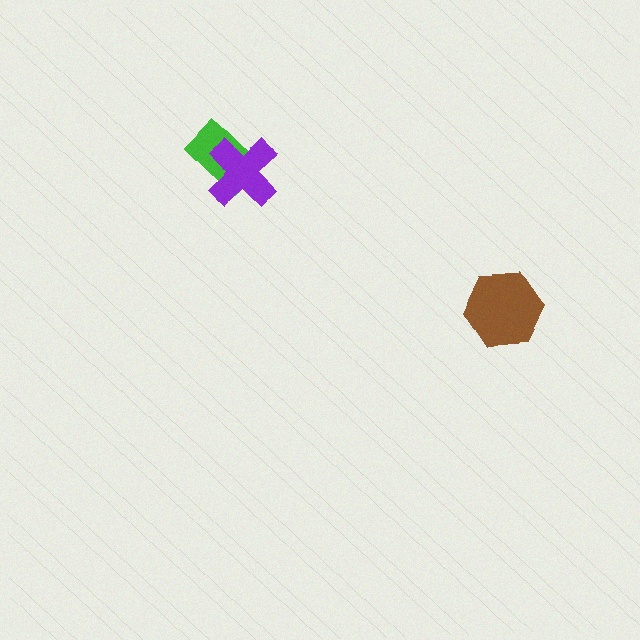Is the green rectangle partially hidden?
Yes, it is partially covered by another shape.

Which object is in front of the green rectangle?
The purple cross is in front of the green rectangle.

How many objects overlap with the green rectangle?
1 object overlaps with the green rectangle.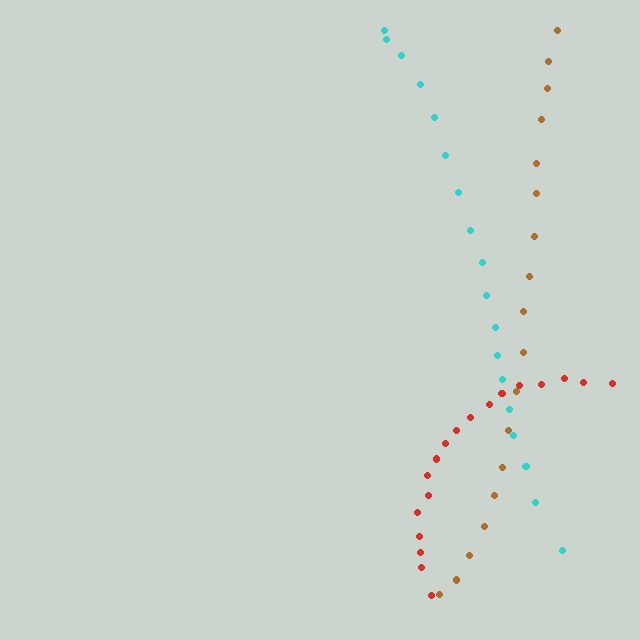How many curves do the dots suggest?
There are 3 distinct paths.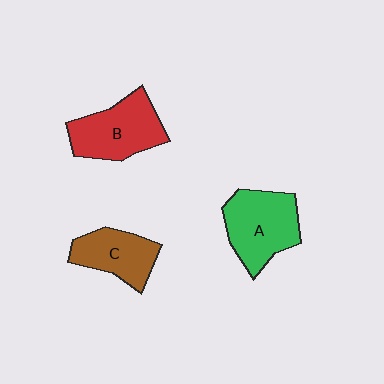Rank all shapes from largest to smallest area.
From largest to smallest: A (green), B (red), C (brown).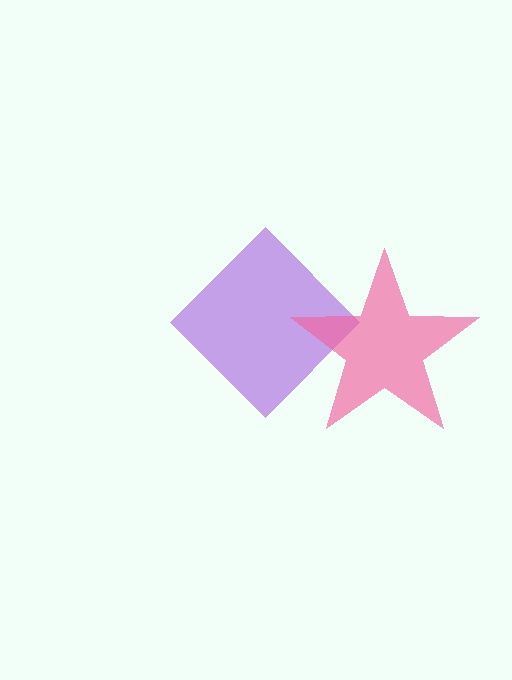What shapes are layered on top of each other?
The layered shapes are: a purple diamond, a pink star.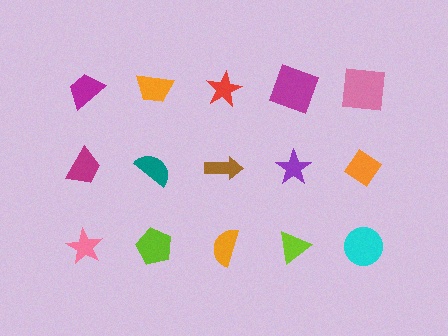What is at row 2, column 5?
An orange diamond.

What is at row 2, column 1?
A magenta trapezoid.